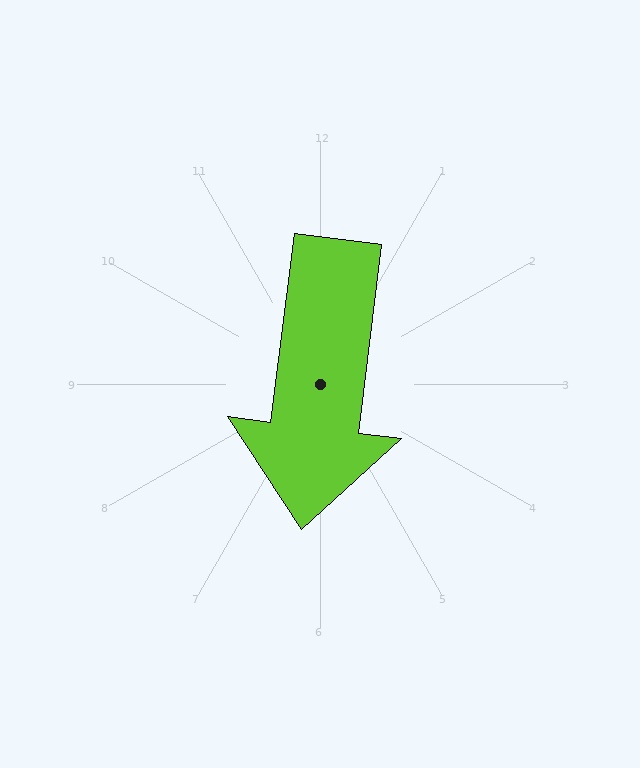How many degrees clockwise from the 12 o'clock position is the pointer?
Approximately 187 degrees.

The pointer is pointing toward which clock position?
Roughly 6 o'clock.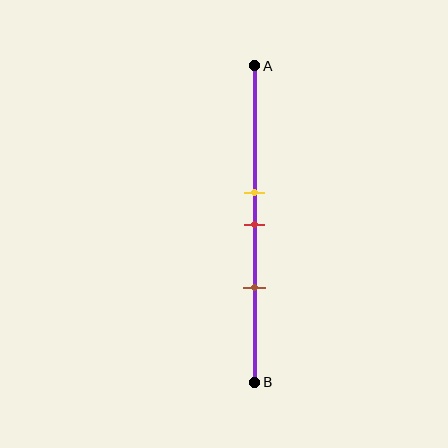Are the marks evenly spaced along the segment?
Yes, the marks are approximately evenly spaced.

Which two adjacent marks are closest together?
The yellow and red marks are the closest adjacent pair.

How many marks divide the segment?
There are 3 marks dividing the segment.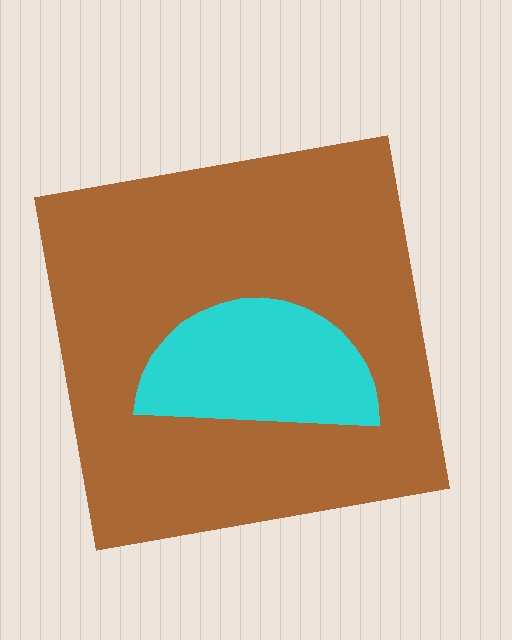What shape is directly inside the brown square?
The cyan semicircle.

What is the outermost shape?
The brown square.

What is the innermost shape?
The cyan semicircle.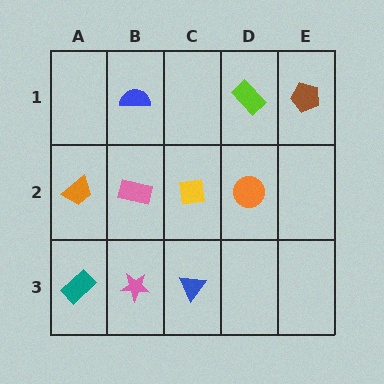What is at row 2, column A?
An orange trapezoid.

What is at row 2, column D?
An orange circle.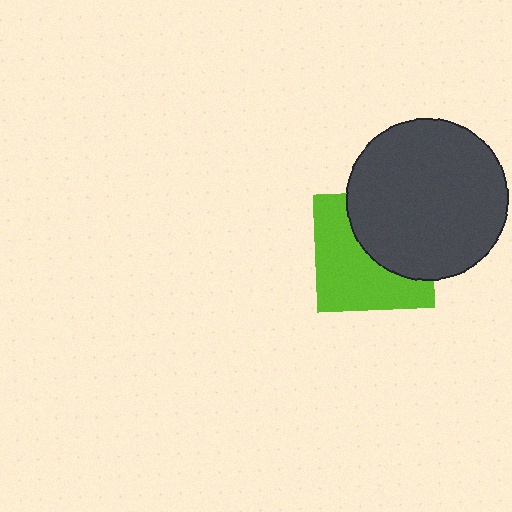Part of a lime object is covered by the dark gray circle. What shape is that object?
It is a square.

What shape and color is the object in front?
The object in front is a dark gray circle.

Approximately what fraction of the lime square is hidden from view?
Roughly 45% of the lime square is hidden behind the dark gray circle.